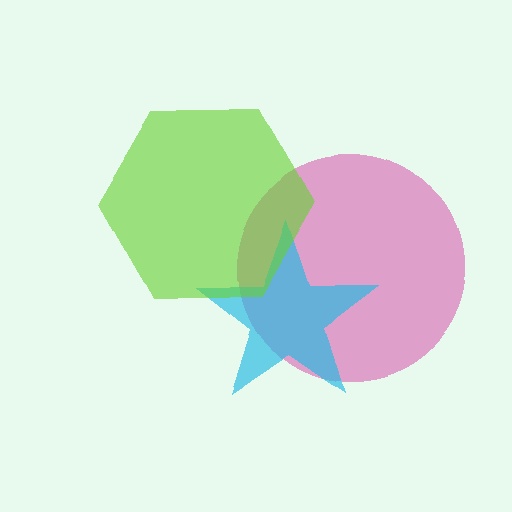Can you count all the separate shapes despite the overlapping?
Yes, there are 3 separate shapes.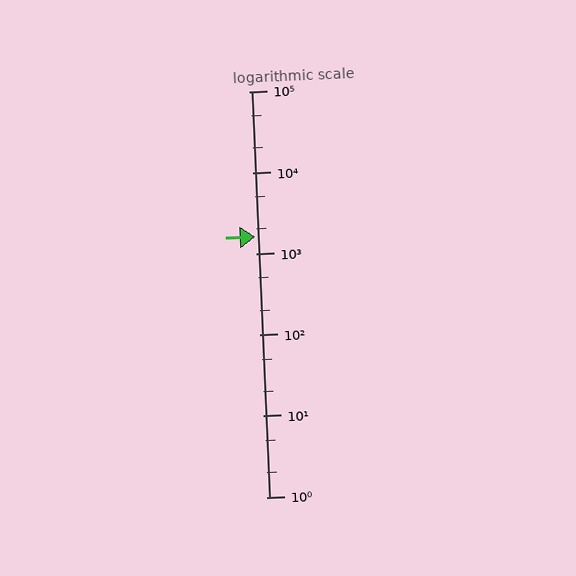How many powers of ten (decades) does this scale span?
The scale spans 5 decades, from 1 to 100000.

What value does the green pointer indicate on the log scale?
The pointer indicates approximately 1600.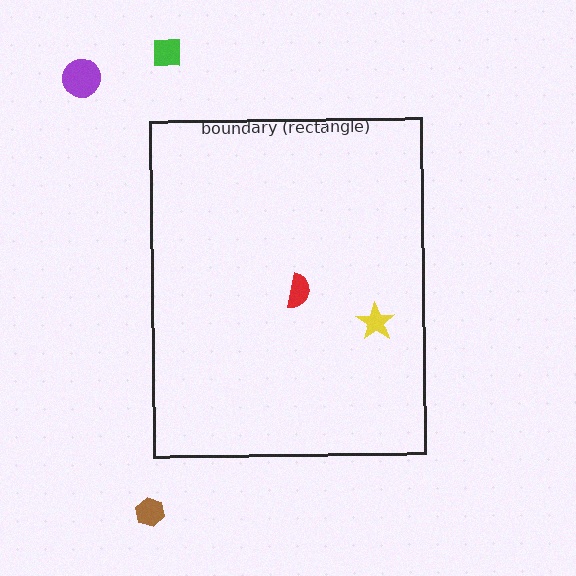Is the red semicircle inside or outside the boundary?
Inside.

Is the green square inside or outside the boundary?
Outside.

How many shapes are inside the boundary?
2 inside, 3 outside.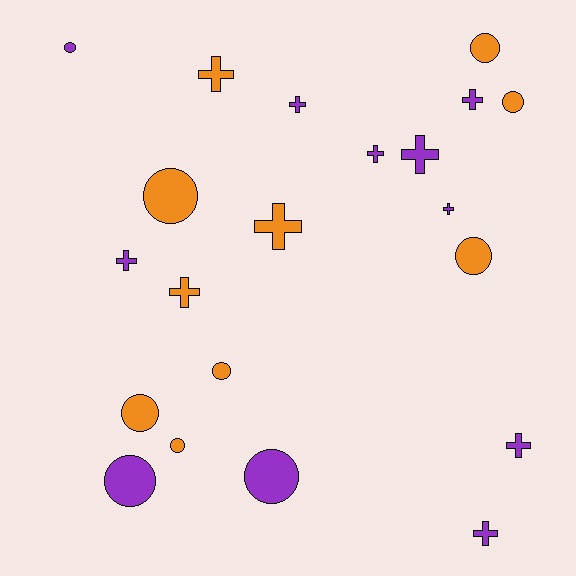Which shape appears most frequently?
Cross, with 11 objects.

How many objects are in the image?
There are 21 objects.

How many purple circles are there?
There are 3 purple circles.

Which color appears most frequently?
Purple, with 11 objects.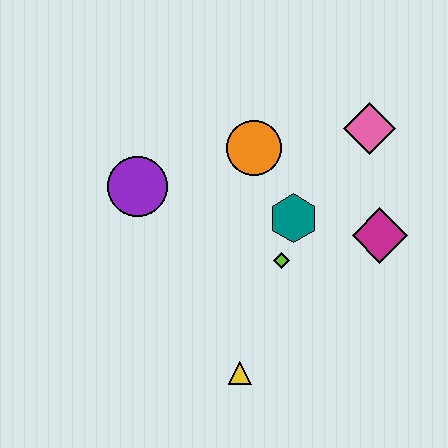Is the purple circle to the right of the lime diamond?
No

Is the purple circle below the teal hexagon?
No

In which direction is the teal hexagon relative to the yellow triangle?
The teal hexagon is above the yellow triangle.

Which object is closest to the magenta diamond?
The teal hexagon is closest to the magenta diamond.